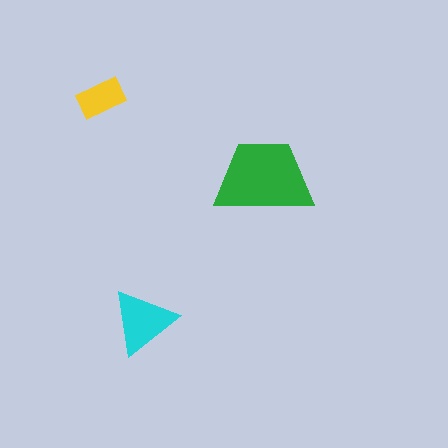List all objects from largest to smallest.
The green trapezoid, the cyan triangle, the yellow rectangle.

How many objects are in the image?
There are 3 objects in the image.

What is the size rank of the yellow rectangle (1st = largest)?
3rd.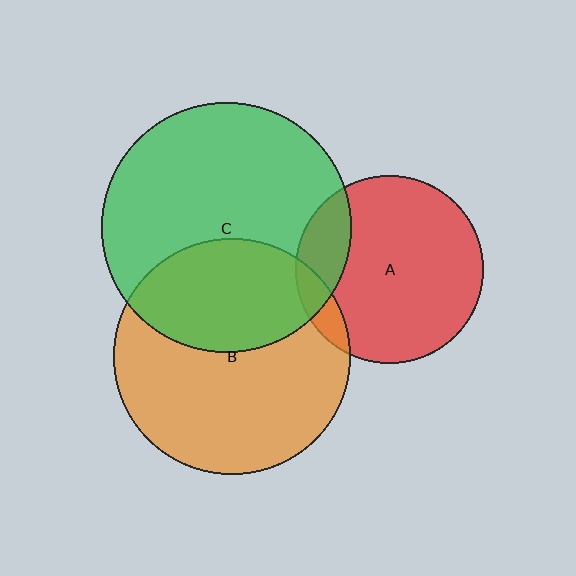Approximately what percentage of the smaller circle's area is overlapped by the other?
Approximately 15%.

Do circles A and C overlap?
Yes.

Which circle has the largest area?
Circle C (green).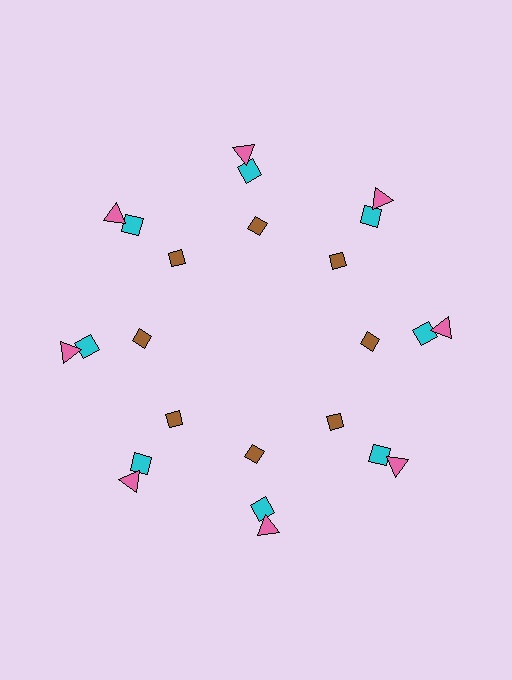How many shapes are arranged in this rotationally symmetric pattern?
There are 24 shapes, arranged in 8 groups of 3.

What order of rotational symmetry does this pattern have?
This pattern has 8-fold rotational symmetry.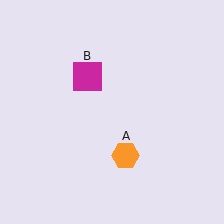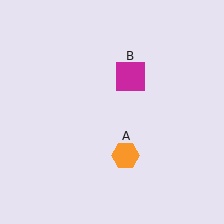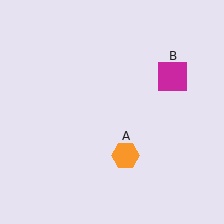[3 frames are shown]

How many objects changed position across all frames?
1 object changed position: magenta square (object B).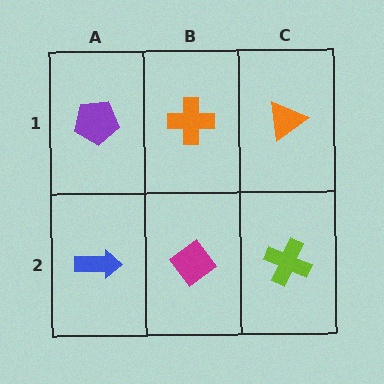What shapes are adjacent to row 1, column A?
A blue arrow (row 2, column A), an orange cross (row 1, column B).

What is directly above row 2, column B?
An orange cross.